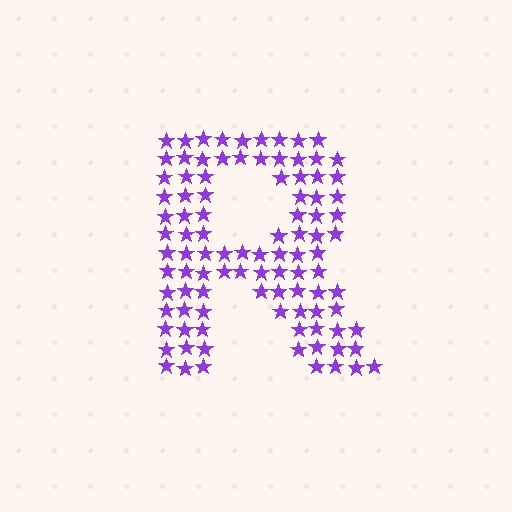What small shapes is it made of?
It is made of small stars.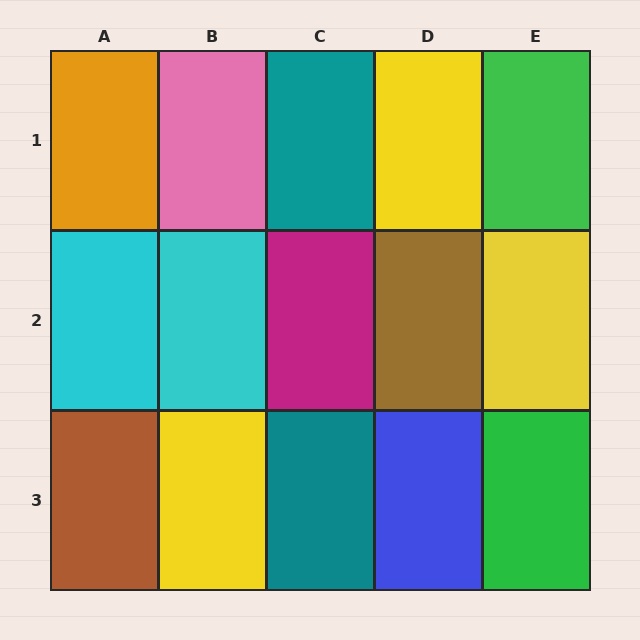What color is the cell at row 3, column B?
Yellow.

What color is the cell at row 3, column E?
Green.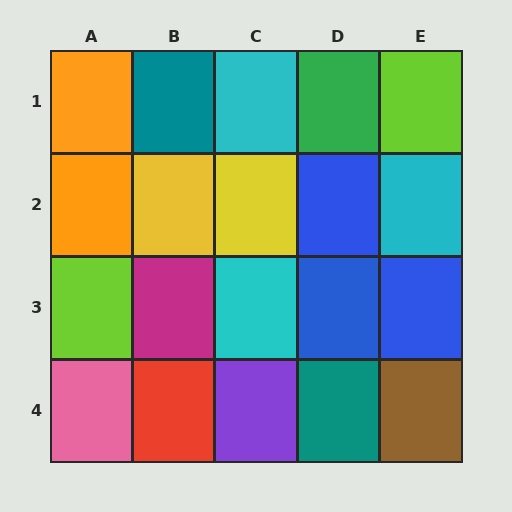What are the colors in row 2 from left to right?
Orange, yellow, yellow, blue, cyan.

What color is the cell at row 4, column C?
Purple.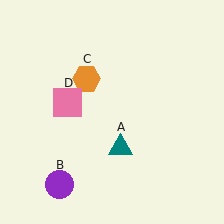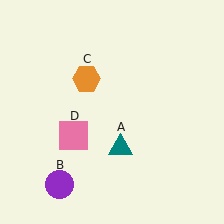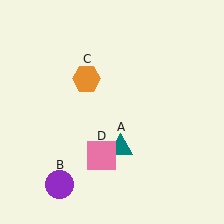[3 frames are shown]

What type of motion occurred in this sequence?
The pink square (object D) rotated counterclockwise around the center of the scene.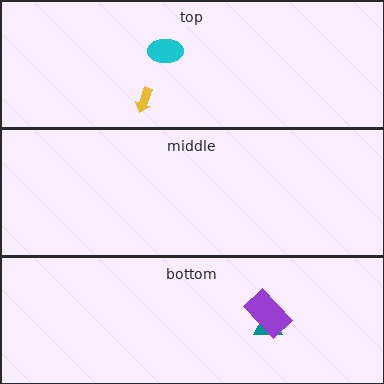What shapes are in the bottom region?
The teal triangle, the purple rectangle.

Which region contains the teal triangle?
The bottom region.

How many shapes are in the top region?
2.